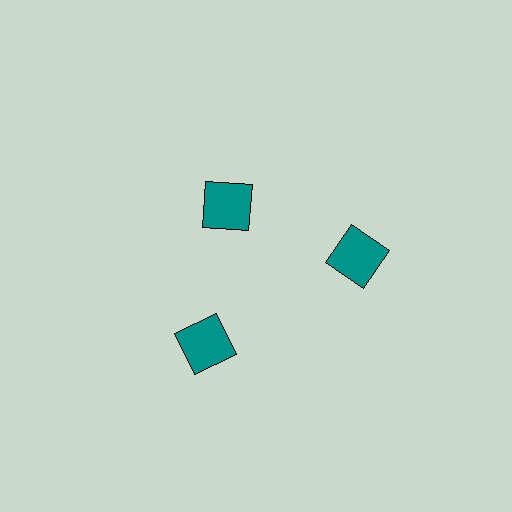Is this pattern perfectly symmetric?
No. The 3 teal squares are arranged in a ring, but one element near the 11 o'clock position is pulled inward toward the center, breaking the 3-fold rotational symmetry.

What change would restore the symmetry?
The symmetry would be restored by moving it outward, back onto the ring so that all 3 squares sit at equal angles and equal distance from the center.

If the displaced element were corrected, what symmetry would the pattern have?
It would have 3-fold rotational symmetry — the pattern would map onto itself every 120 degrees.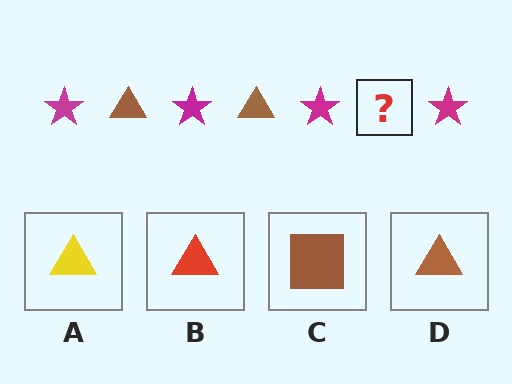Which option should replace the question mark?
Option D.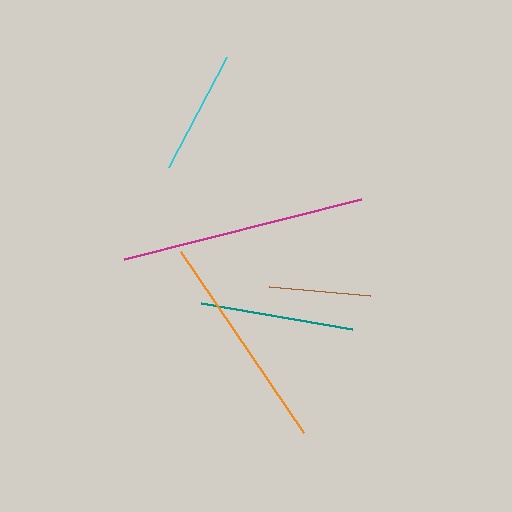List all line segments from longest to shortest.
From longest to shortest: magenta, orange, teal, cyan, brown.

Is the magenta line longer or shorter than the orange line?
The magenta line is longer than the orange line.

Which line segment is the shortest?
The brown line is the shortest at approximately 101 pixels.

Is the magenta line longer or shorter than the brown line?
The magenta line is longer than the brown line.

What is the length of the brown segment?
The brown segment is approximately 101 pixels long.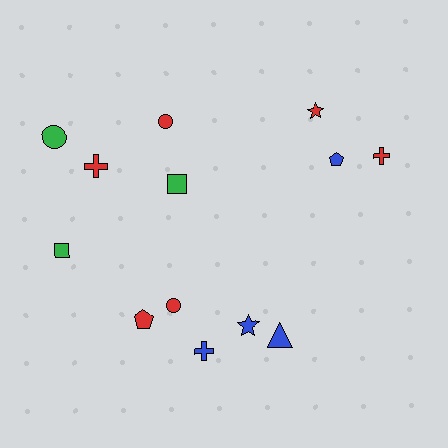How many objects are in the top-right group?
There are 3 objects.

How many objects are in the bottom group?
There are 5 objects.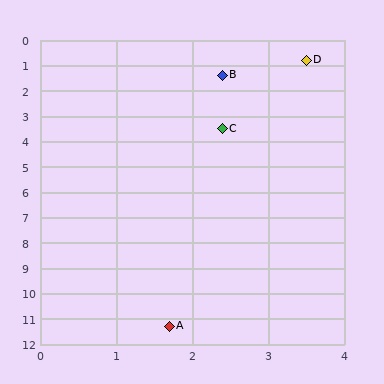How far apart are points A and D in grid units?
Points A and D are about 10.7 grid units apart.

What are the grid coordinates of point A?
Point A is at approximately (1.7, 11.3).